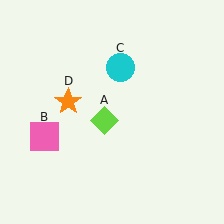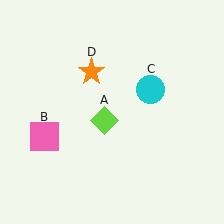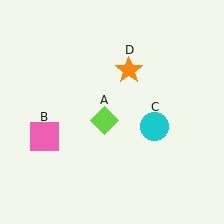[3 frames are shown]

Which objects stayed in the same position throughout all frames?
Lime diamond (object A) and pink square (object B) remained stationary.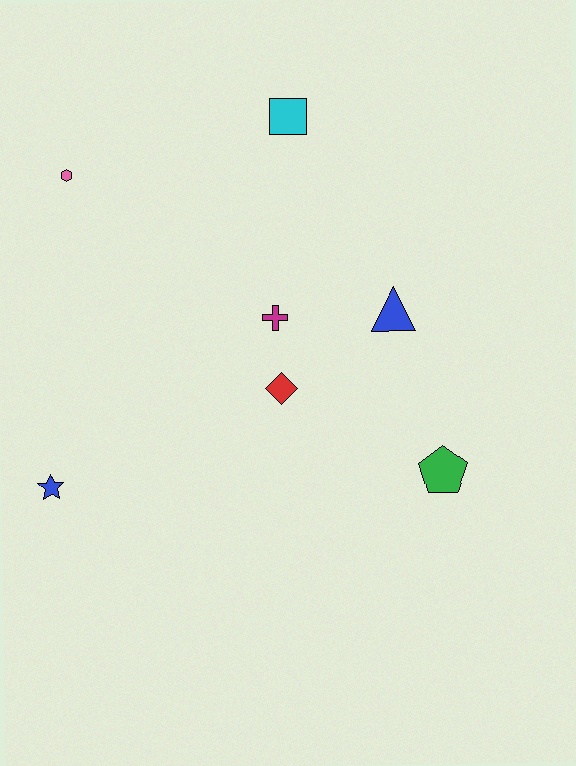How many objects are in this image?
There are 7 objects.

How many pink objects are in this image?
There is 1 pink object.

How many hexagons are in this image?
There is 1 hexagon.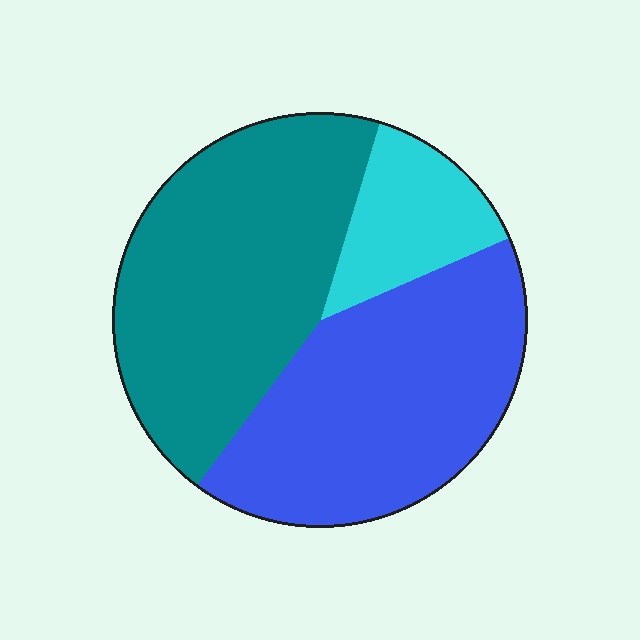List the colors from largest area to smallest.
From largest to smallest: teal, blue, cyan.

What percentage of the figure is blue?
Blue covers about 40% of the figure.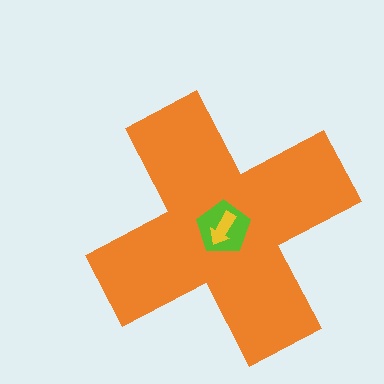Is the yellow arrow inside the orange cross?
Yes.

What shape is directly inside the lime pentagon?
The yellow arrow.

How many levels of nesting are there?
3.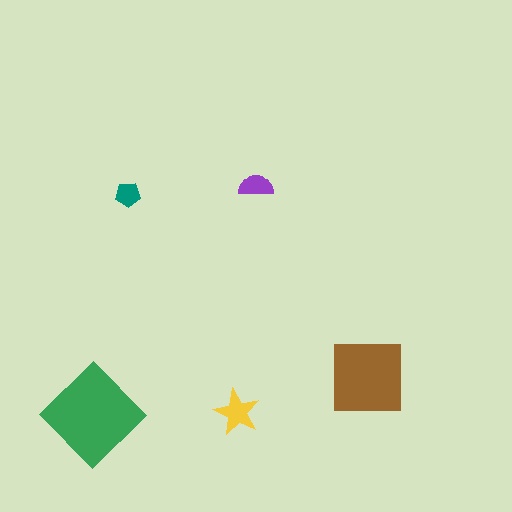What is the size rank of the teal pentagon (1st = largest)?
5th.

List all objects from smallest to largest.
The teal pentagon, the purple semicircle, the yellow star, the brown square, the green diamond.